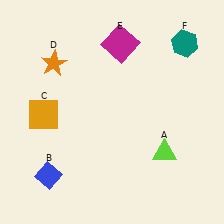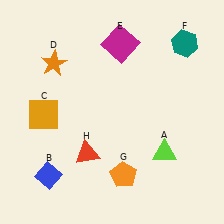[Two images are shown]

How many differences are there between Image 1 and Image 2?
There are 2 differences between the two images.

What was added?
An orange pentagon (G), a red triangle (H) were added in Image 2.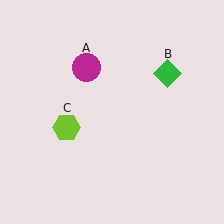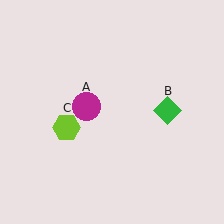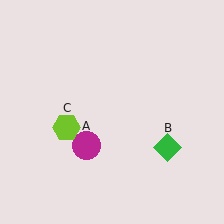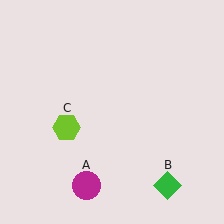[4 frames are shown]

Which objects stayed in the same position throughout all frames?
Lime hexagon (object C) remained stationary.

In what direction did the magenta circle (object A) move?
The magenta circle (object A) moved down.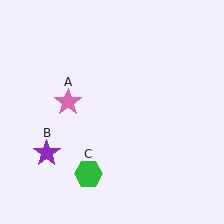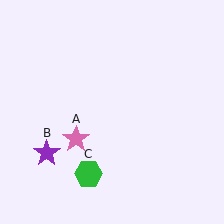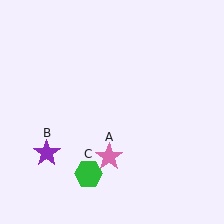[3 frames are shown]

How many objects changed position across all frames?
1 object changed position: pink star (object A).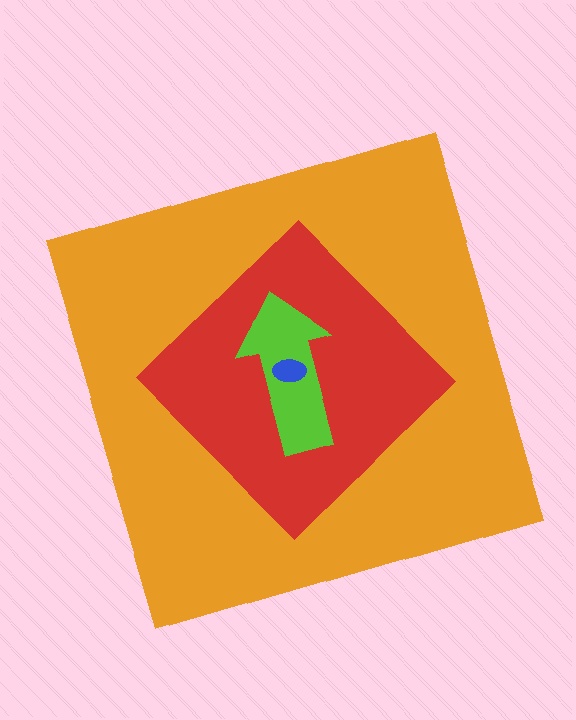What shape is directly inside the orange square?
The red diamond.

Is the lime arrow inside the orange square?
Yes.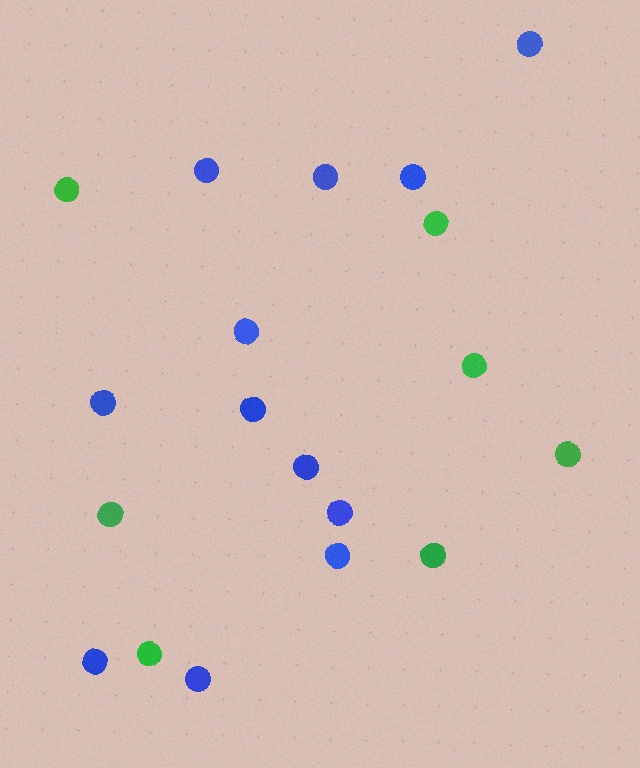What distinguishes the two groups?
There are 2 groups: one group of green circles (7) and one group of blue circles (12).